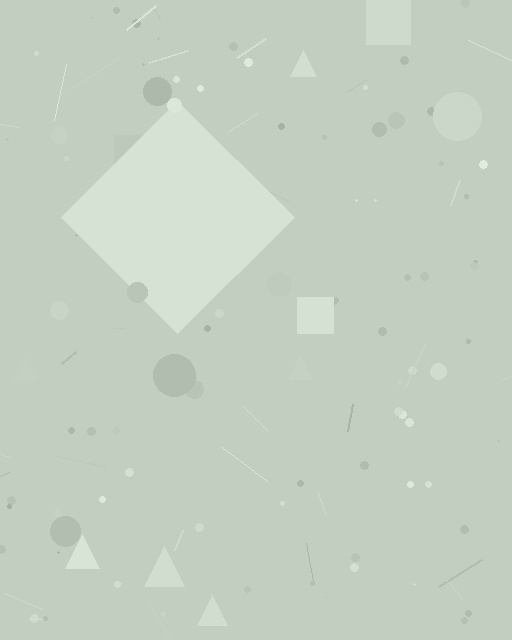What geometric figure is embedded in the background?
A diamond is embedded in the background.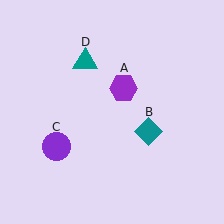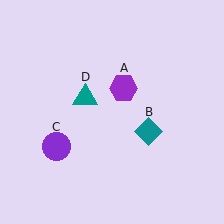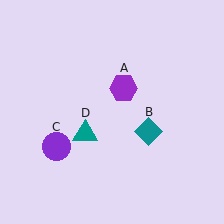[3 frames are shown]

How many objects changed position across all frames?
1 object changed position: teal triangle (object D).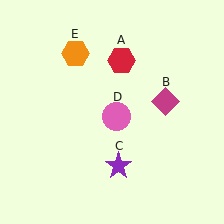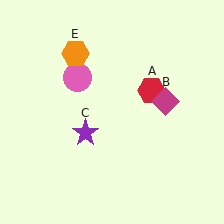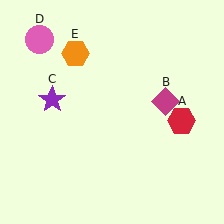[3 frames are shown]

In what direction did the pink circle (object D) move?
The pink circle (object D) moved up and to the left.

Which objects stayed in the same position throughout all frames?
Magenta diamond (object B) and orange hexagon (object E) remained stationary.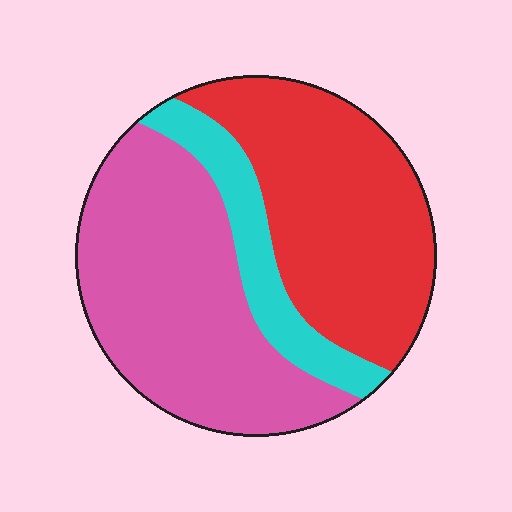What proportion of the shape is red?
Red takes up between a quarter and a half of the shape.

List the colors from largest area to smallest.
From largest to smallest: pink, red, cyan.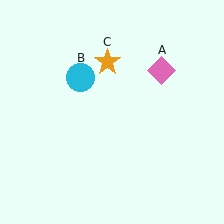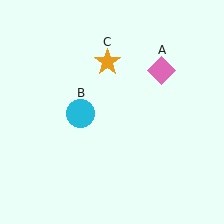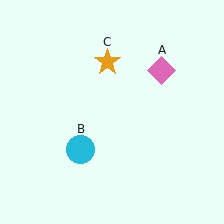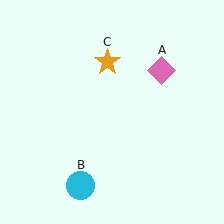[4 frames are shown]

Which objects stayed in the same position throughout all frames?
Pink diamond (object A) and orange star (object C) remained stationary.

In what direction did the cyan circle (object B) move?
The cyan circle (object B) moved down.